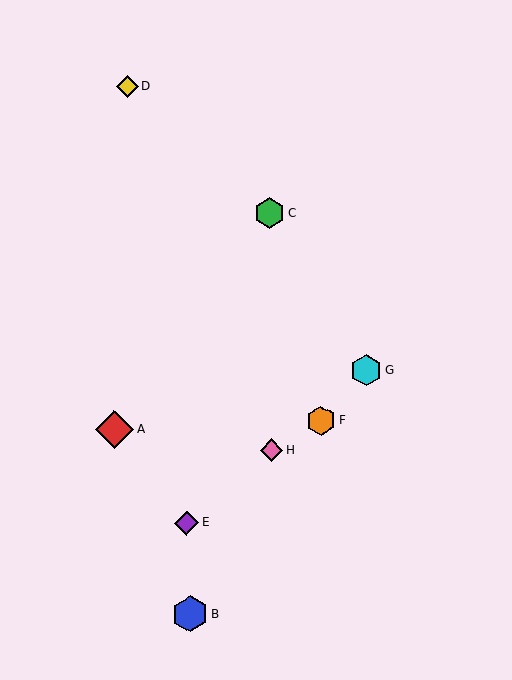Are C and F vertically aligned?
No, C is at x≈270 and F is at x≈321.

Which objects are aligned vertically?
Objects C, H are aligned vertically.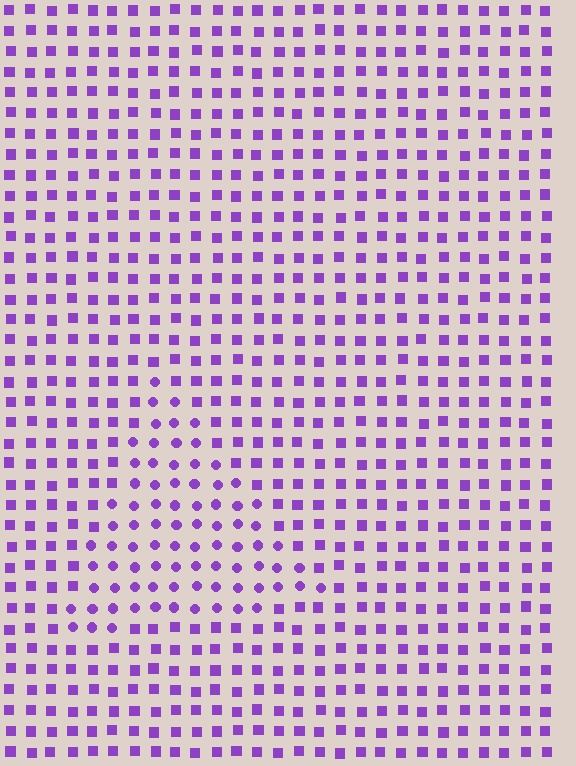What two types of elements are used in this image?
The image uses circles inside the triangle region and squares outside it.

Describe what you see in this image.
The image is filled with small purple elements arranged in a uniform grid. A triangle-shaped region contains circles, while the surrounding area contains squares. The boundary is defined purely by the change in element shape.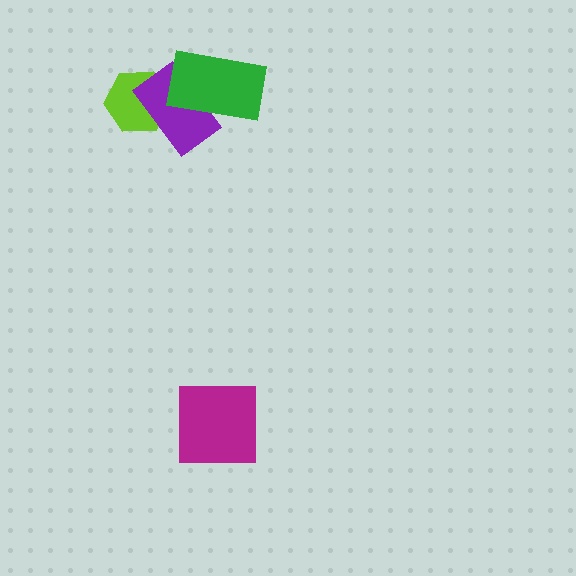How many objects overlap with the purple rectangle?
2 objects overlap with the purple rectangle.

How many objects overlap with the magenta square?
0 objects overlap with the magenta square.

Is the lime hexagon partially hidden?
Yes, it is partially covered by another shape.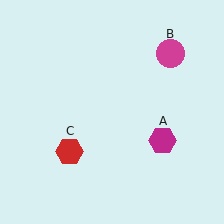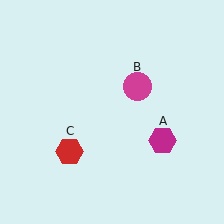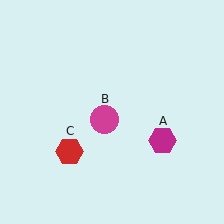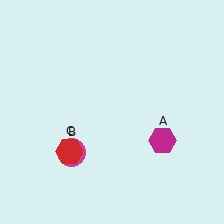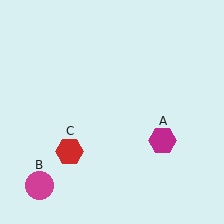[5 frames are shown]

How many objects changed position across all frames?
1 object changed position: magenta circle (object B).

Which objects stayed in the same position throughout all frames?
Magenta hexagon (object A) and red hexagon (object C) remained stationary.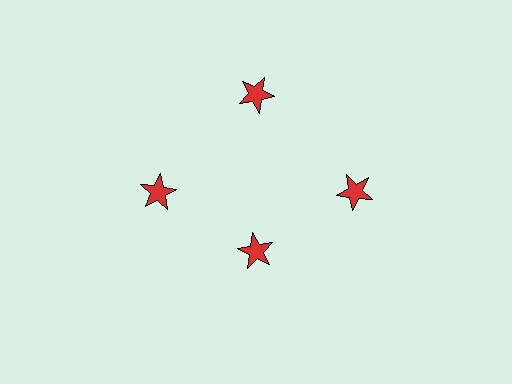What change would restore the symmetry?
The symmetry would be restored by moving it outward, back onto the ring so that all 4 stars sit at equal angles and equal distance from the center.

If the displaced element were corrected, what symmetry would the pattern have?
It would have 4-fold rotational symmetry — the pattern would map onto itself every 90 degrees.